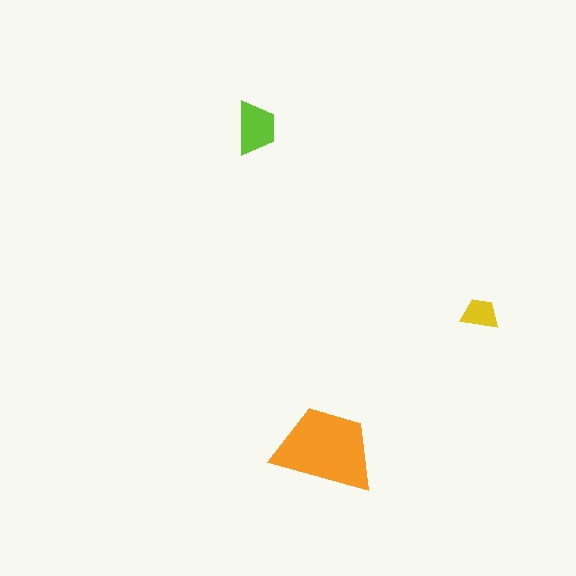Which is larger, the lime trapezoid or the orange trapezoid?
The orange one.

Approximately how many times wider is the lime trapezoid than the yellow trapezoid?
About 1.5 times wider.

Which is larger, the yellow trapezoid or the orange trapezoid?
The orange one.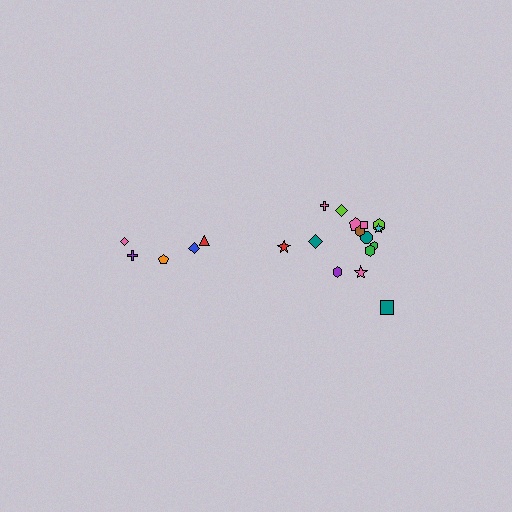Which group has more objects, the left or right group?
The right group.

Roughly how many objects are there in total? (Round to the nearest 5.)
Roughly 20 objects in total.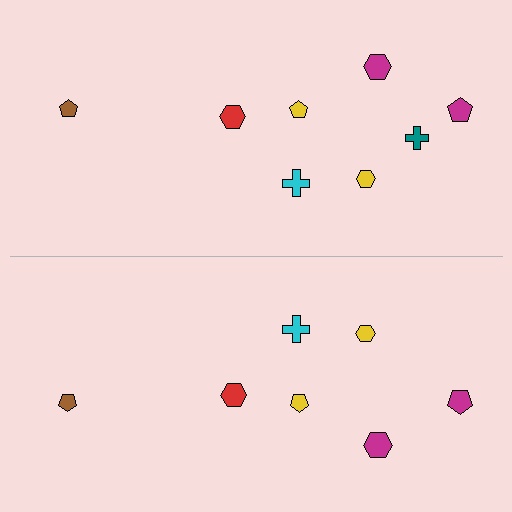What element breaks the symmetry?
A teal cross is missing from the bottom side.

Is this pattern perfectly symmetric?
No, the pattern is not perfectly symmetric. A teal cross is missing from the bottom side.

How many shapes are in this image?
There are 15 shapes in this image.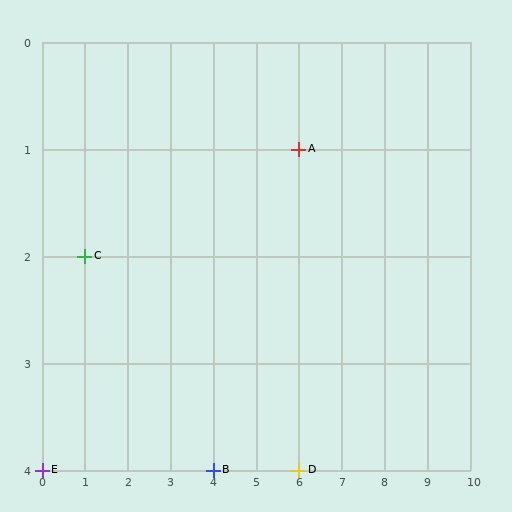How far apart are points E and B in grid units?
Points E and B are 4 columns apart.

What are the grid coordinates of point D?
Point D is at grid coordinates (6, 4).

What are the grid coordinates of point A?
Point A is at grid coordinates (6, 1).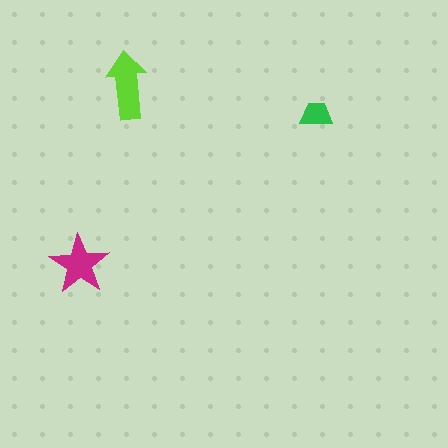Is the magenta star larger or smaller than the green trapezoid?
Larger.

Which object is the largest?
The lime arrow.